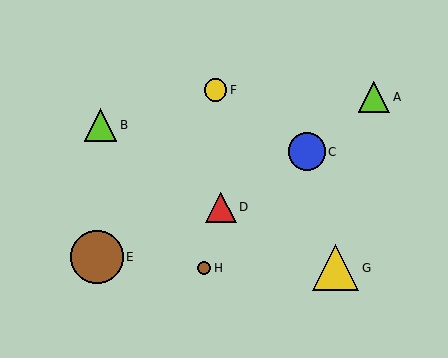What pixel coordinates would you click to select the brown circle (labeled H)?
Click at (204, 268) to select the brown circle H.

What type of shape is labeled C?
Shape C is a blue circle.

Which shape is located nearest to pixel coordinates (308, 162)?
The blue circle (labeled C) at (307, 152) is nearest to that location.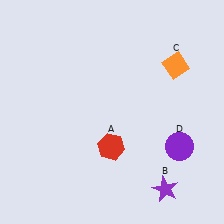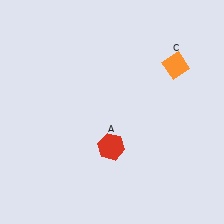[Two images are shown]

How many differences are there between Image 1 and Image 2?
There are 2 differences between the two images.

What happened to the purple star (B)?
The purple star (B) was removed in Image 2. It was in the bottom-right area of Image 1.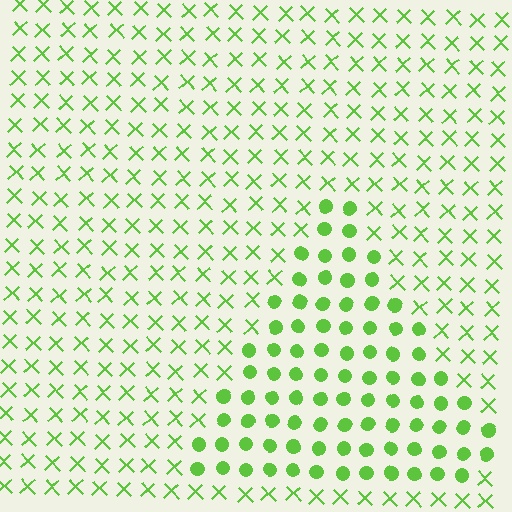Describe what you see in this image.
The image is filled with small lime elements arranged in a uniform grid. A triangle-shaped region contains circles, while the surrounding area contains X marks. The boundary is defined purely by the change in element shape.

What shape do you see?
I see a triangle.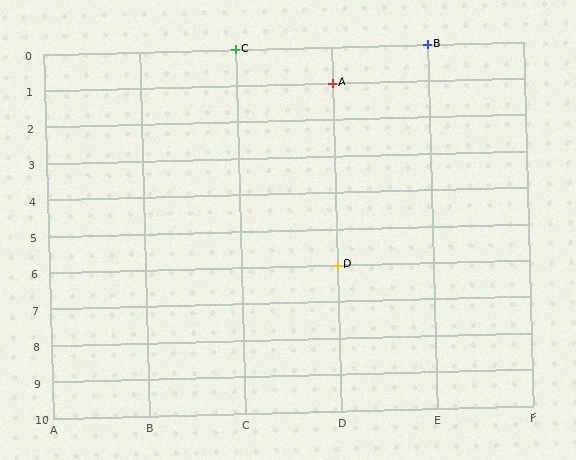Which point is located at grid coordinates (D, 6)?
Point D is at (D, 6).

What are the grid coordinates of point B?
Point B is at grid coordinates (E, 0).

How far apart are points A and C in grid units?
Points A and C are 1 column and 1 row apart (about 1.4 grid units diagonally).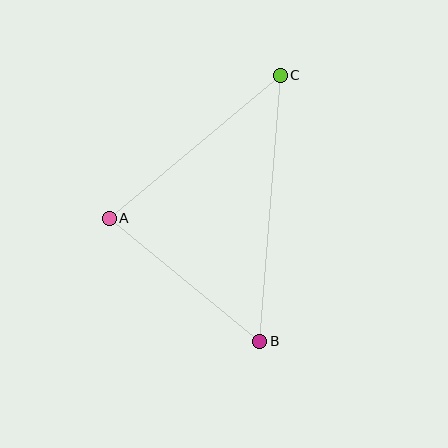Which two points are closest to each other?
Points A and B are closest to each other.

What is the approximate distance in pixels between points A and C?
The distance between A and C is approximately 223 pixels.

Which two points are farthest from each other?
Points B and C are farthest from each other.